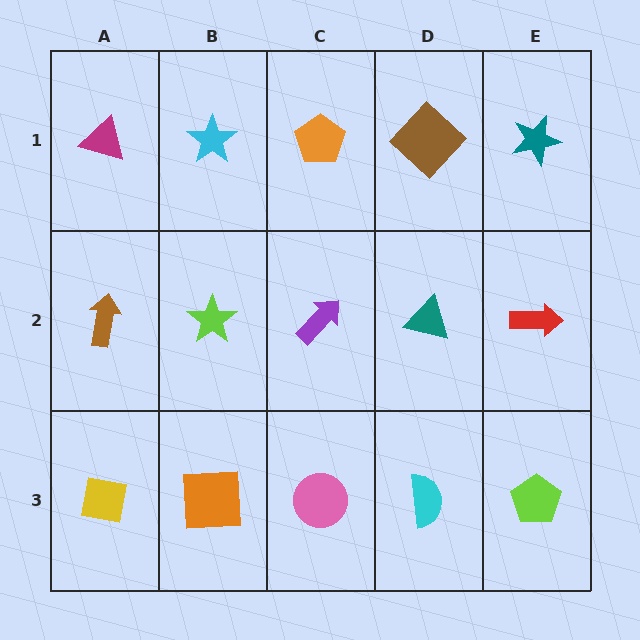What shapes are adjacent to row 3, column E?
A red arrow (row 2, column E), a cyan semicircle (row 3, column D).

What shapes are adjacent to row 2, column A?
A magenta triangle (row 1, column A), a yellow square (row 3, column A), a lime star (row 2, column B).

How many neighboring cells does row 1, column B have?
3.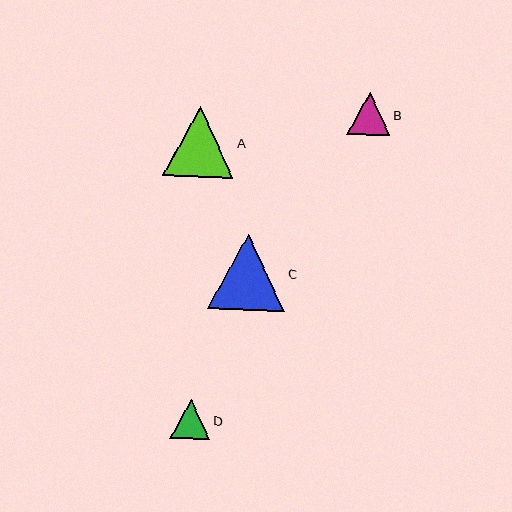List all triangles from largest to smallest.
From largest to smallest: C, A, B, D.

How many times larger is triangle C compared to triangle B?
Triangle C is approximately 1.8 times the size of triangle B.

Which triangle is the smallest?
Triangle D is the smallest with a size of approximately 39 pixels.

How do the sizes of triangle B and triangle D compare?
Triangle B and triangle D are approximately the same size.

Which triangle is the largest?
Triangle C is the largest with a size of approximately 76 pixels.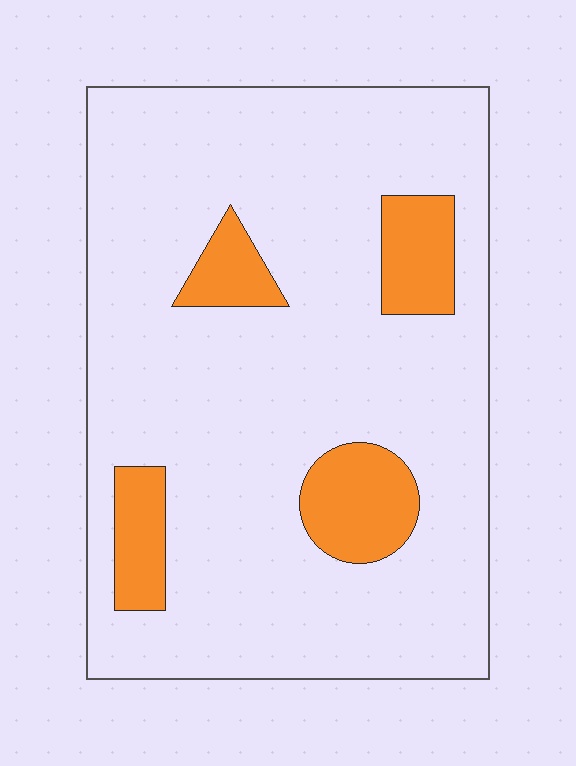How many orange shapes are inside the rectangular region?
4.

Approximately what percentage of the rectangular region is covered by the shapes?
Approximately 15%.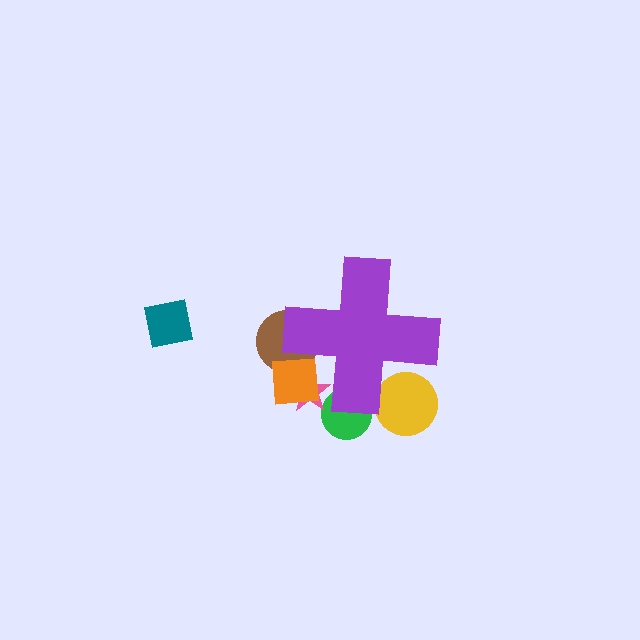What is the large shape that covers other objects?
A purple cross.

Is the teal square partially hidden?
No, the teal square is fully visible.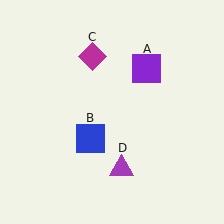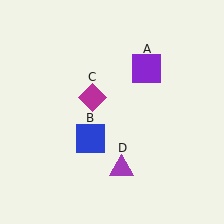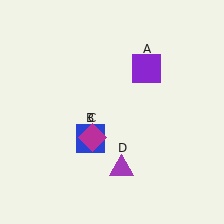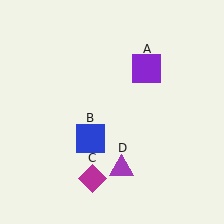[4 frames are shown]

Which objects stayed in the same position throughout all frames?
Purple square (object A) and blue square (object B) and purple triangle (object D) remained stationary.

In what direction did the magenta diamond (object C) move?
The magenta diamond (object C) moved down.